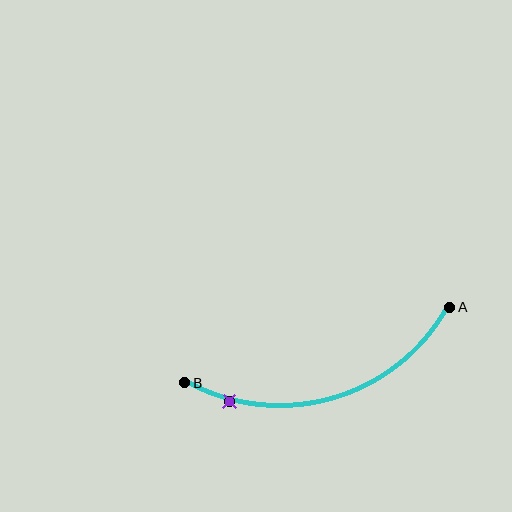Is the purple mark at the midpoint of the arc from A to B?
No. The purple mark lies on the arc but is closer to endpoint B. The arc midpoint would be at the point on the curve equidistant along the arc from both A and B.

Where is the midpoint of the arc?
The arc midpoint is the point on the curve farthest from the straight line joining A and B. It sits below that line.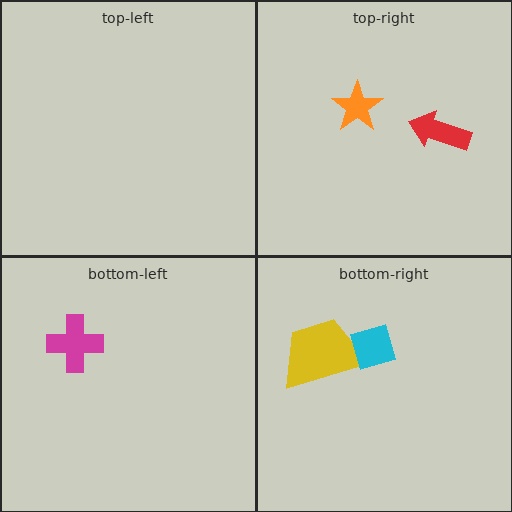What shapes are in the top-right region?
The orange star, the red arrow.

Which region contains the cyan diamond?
The bottom-right region.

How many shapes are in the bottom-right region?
2.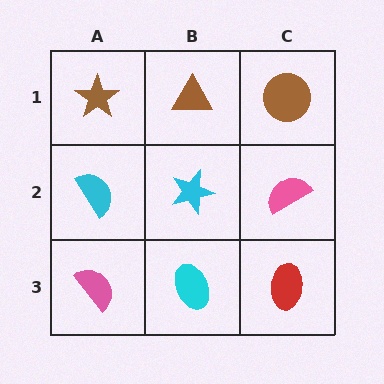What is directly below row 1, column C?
A pink semicircle.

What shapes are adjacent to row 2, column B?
A brown triangle (row 1, column B), a cyan ellipse (row 3, column B), a cyan semicircle (row 2, column A), a pink semicircle (row 2, column C).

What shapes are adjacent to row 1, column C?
A pink semicircle (row 2, column C), a brown triangle (row 1, column B).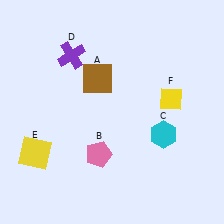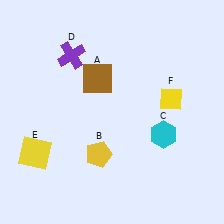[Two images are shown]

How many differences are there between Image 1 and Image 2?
There is 1 difference between the two images.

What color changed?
The pentagon (B) changed from pink in Image 1 to yellow in Image 2.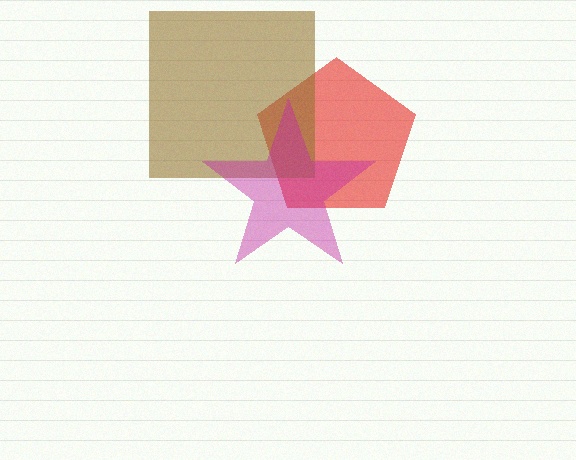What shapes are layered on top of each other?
The layered shapes are: a red pentagon, a brown square, a magenta star.